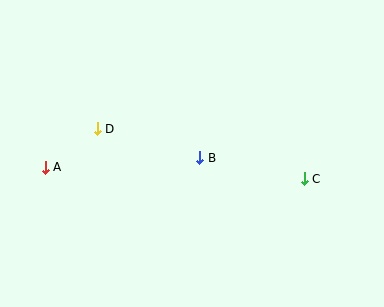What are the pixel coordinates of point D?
Point D is at (97, 129).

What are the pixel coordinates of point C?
Point C is at (304, 179).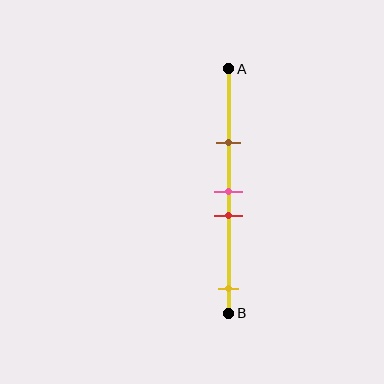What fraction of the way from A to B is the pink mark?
The pink mark is approximately 50% (0.5) of the way from A to B.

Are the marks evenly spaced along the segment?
No, the marks are not evenly spaced.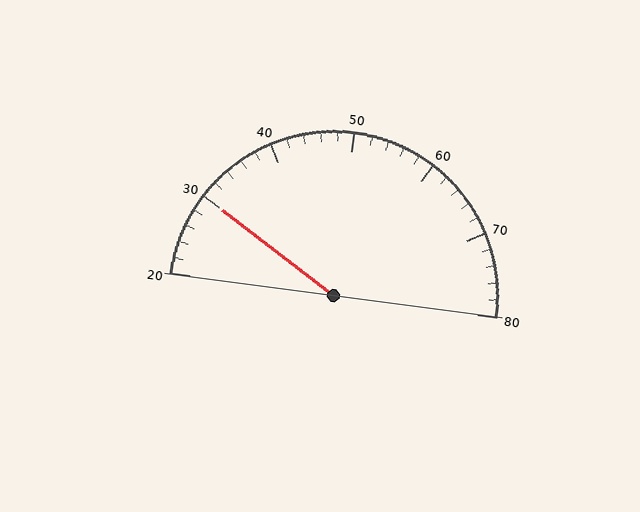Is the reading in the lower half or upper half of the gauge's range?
The reading is in the lower half of the range (20 to 80).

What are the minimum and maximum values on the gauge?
The gauge ranges from 20 to 80.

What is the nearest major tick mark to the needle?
The nearest major tick mark is 30.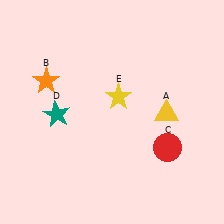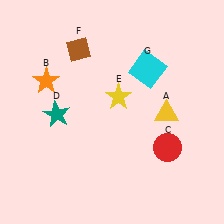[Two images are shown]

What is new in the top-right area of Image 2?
A cyan square (G) was added in the top-right area of Image 2.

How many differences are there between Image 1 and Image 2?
There are 2 differences between the two images.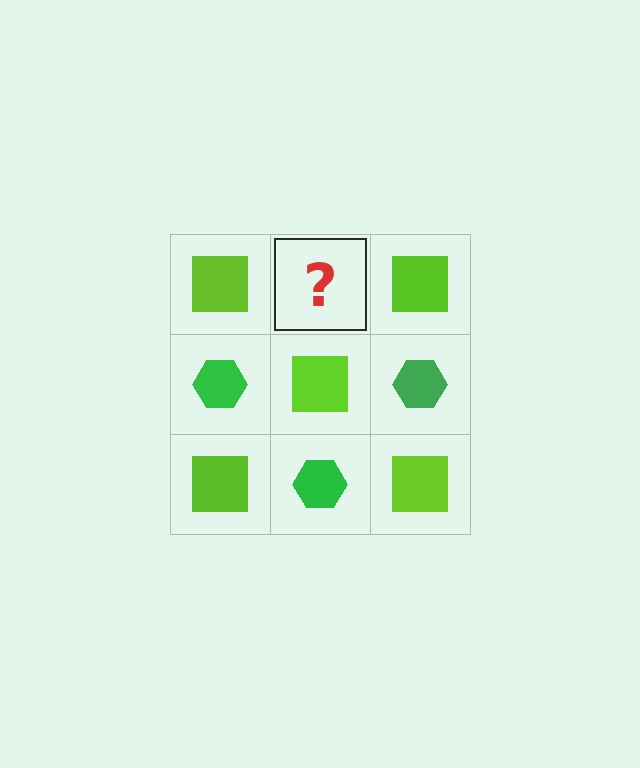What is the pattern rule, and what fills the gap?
The rule is that it alternates lime square and green hexagon in a checkerboard pattern. The gap should be filled with a green hexagon.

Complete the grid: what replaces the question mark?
The question mark should be replaced with a green hexagon.